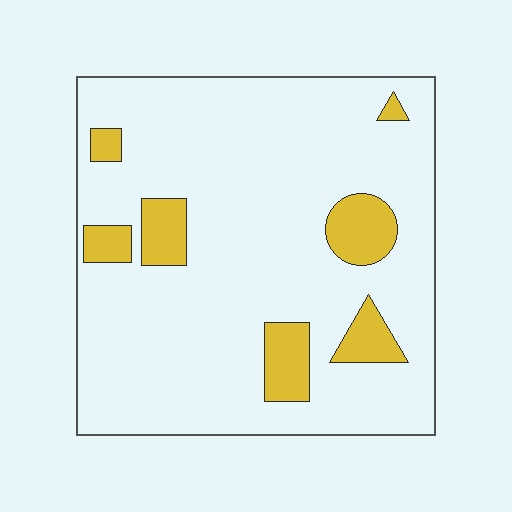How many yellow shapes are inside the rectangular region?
7.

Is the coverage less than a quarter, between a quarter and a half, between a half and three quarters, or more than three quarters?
Less than a quarter.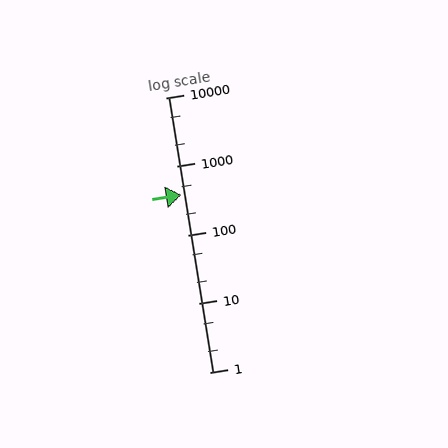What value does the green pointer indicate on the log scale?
The pointer indicates approximately 380.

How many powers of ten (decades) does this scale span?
The scale spans 4 decades, from 1 to 10000.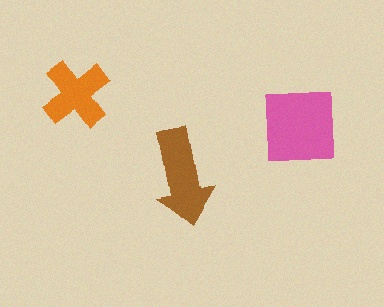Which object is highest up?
The orange cross is topmost.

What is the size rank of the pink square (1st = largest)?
1st.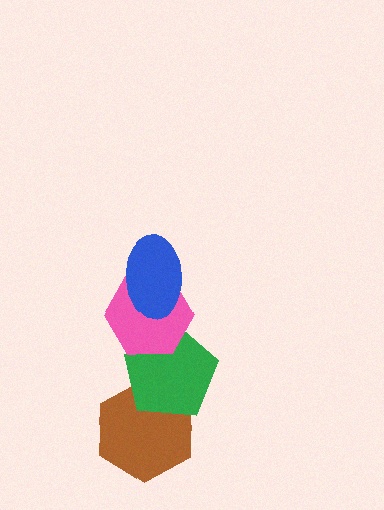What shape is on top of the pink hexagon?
The blue ellipse is on top of the pink hexagon.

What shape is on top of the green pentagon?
The pink hexagon is on top of the green pentagon.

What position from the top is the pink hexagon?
The pink hexagon is 2nd from the top.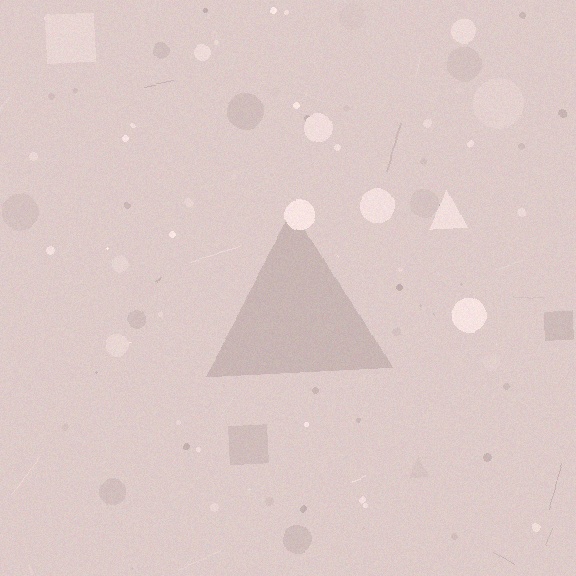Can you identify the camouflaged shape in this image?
The camouflaged shape is a triangle.